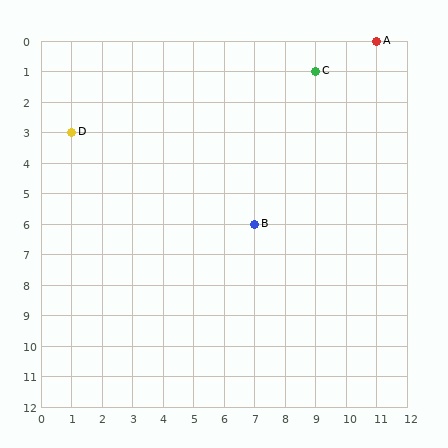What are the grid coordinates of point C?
Point C is at grid coordinates (9, 1).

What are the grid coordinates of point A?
Point A is at grid coordinates (11, 0).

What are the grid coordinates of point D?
Point D is at grid coordinates (1, 3).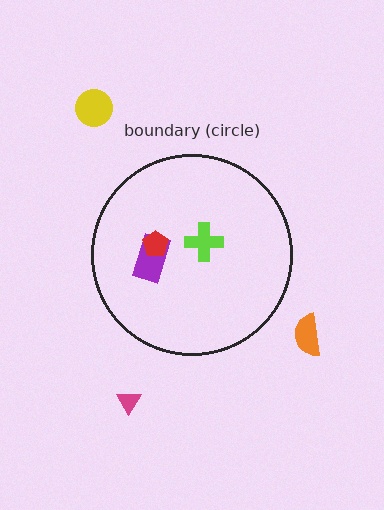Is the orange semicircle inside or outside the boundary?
Outside.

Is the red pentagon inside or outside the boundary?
Inside.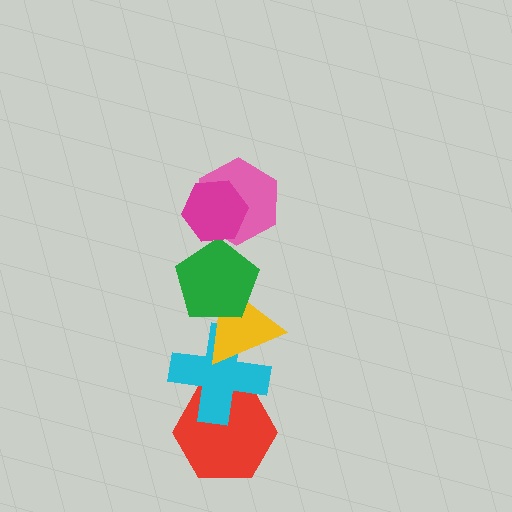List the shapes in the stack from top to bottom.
From top to bottom: the magenta hexagon, the pink hexagon, the green pentagon, the yellow triangle, the cyan cross, the red hexagon.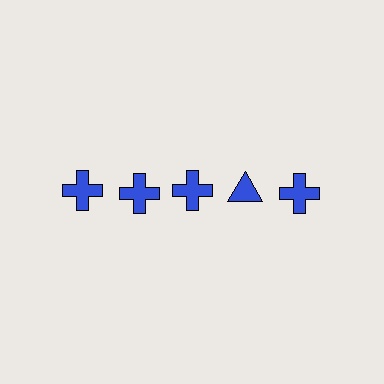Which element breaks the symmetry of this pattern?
The blue triangle in the top row, second from right column breaks the symmetry. All other shapes are blue crosses.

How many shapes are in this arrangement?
There are 5 shapes arranged in a grid pattern.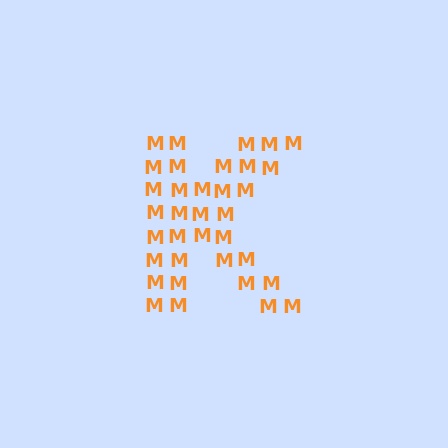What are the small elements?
The small elements are letter M's.